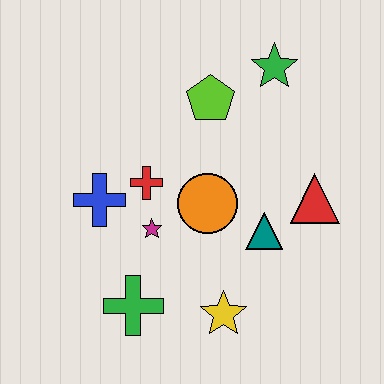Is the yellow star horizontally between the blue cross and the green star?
Yes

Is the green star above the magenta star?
Yes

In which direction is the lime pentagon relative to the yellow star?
The lime pentagon is above the yellow star.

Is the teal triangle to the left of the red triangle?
Yes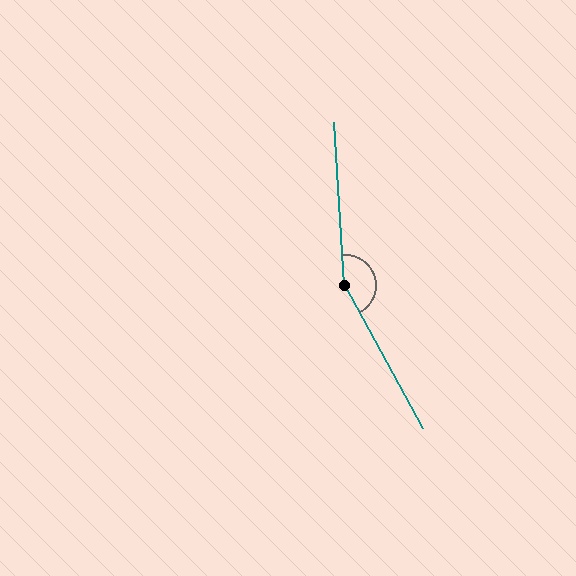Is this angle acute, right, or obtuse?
It is obtuse.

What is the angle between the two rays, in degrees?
Approximately 155 degrees.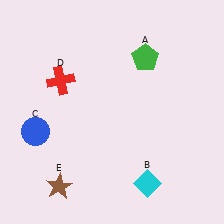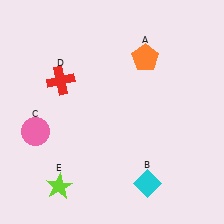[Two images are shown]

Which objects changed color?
A changed from green to orange. C changed from blue to pink. E changed from brown to lime.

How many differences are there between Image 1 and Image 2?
There are 3 differences between the two images.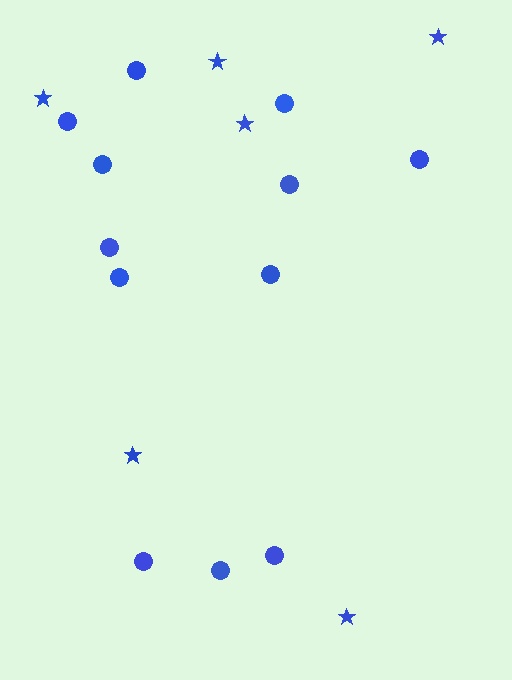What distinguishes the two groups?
There are 2 groups: one group of stars (6) and one group of circles (12).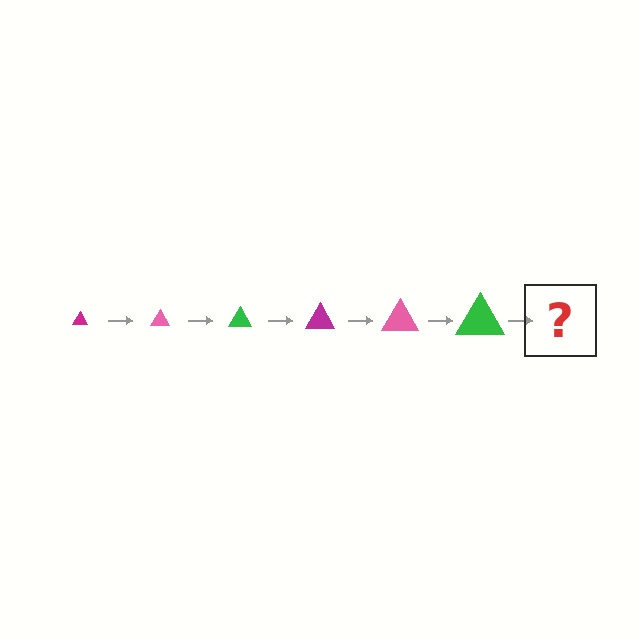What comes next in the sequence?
The next element should be a magenta triangle, larger than the previous one.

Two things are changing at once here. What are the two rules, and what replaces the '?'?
The two rules are that the triangle grows larger each step and the color cycles through magenta, pink, and green. The '?' should be a magenta triangle, larger than the previous one.